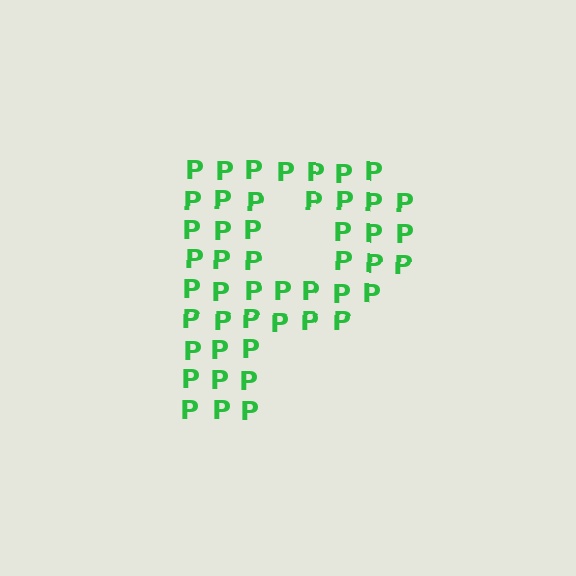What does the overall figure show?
The overall figure shows the letter P.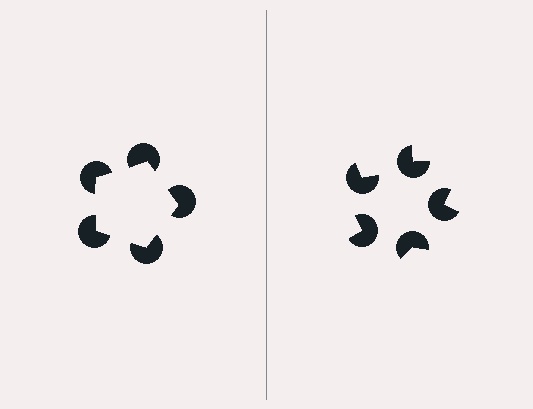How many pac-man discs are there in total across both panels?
10 — 5 on each side.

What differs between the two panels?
The pac-man discs are positioned identically on both sides; only the wedge orientations differ. On the left they align to a pentagon; on the right they are misaligned.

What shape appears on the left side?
An illusory pentagon.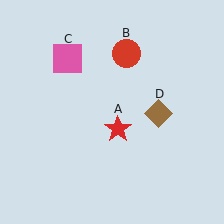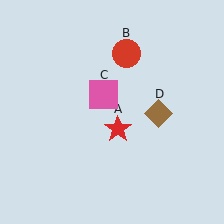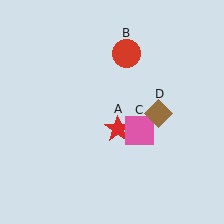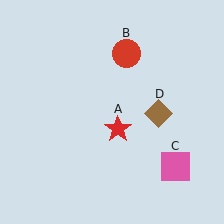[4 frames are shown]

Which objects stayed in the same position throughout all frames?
Red star (object A) and red circle (object B) and brown diamond (object D) remained stationary.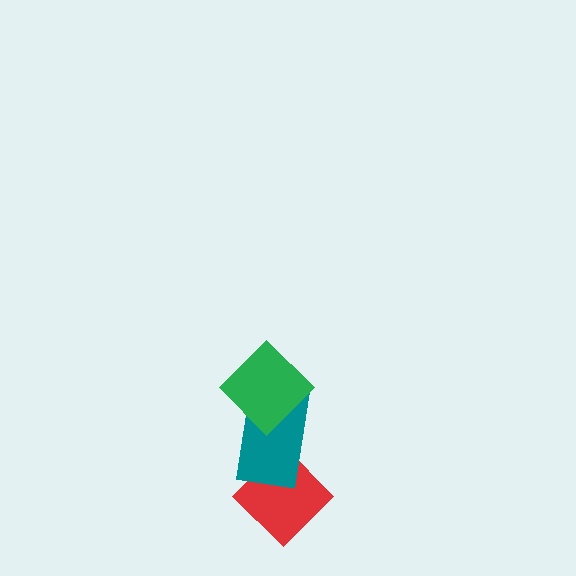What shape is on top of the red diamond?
The teal rectangle is on top of the red diamond.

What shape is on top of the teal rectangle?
The green diamond is on top of the teal rectangle.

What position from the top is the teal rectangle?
The teal rectangle is 2nd from the top.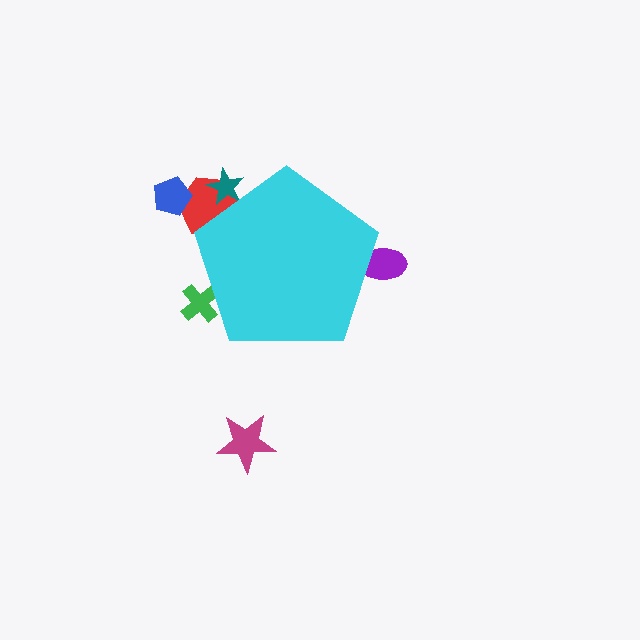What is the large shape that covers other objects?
A cyan pentagon.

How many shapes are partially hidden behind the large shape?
4 shapes are partially hidden.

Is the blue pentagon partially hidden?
No, the blue pentagon is fully visible.